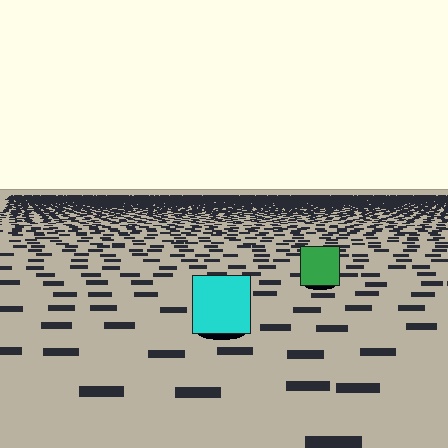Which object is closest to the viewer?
The cyan square is closest. The texture marks near it are larger and more spread out.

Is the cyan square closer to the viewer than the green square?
Yes. The cyan square is closer — you can tell from the texture gradient: the ground texture is coarser near it.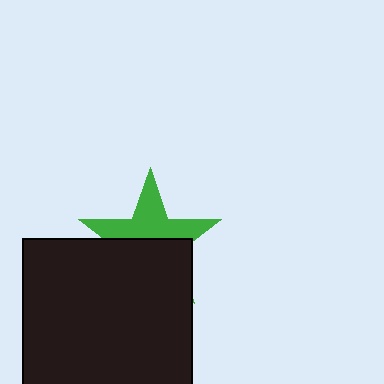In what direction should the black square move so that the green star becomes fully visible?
The black square should move down. That is the shortest direction to clear the overlap and leave the green star fully visible.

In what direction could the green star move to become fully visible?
The green star could move up. That would shift it out from behind the black square entirely.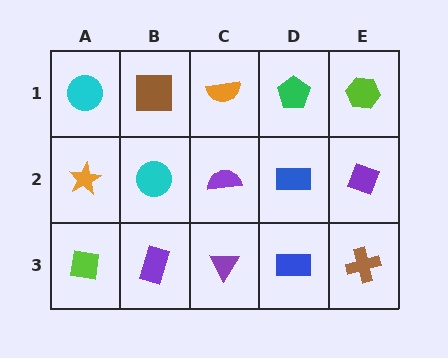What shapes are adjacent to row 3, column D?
A blue rectangle (row 2, column D), a purple triangle (row 3, column C), a brown cross (row 3, column E).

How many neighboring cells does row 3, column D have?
3.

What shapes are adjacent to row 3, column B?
A cyan circle (row 2, column B), a lime square (row 3, column A), a purple triangle (row 3, column C).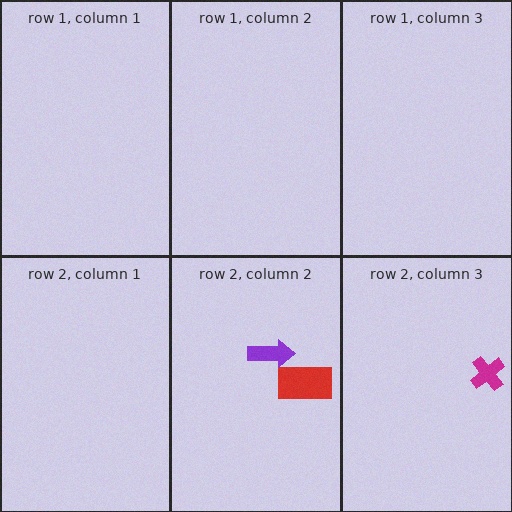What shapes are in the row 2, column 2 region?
The red rectangle, the purple arrow.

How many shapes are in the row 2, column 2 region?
2.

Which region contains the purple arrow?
The row 2, column 2 region.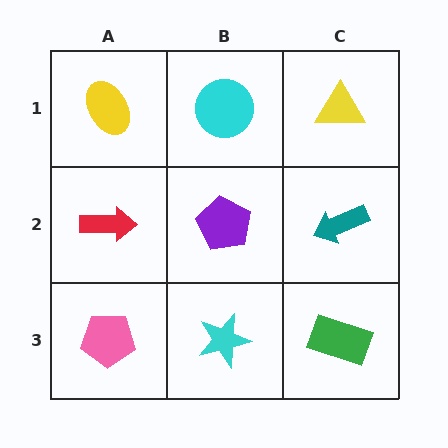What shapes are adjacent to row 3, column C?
A teal arrow (row 2, column C), a cyan star (row 3, column B).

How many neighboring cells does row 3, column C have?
2.